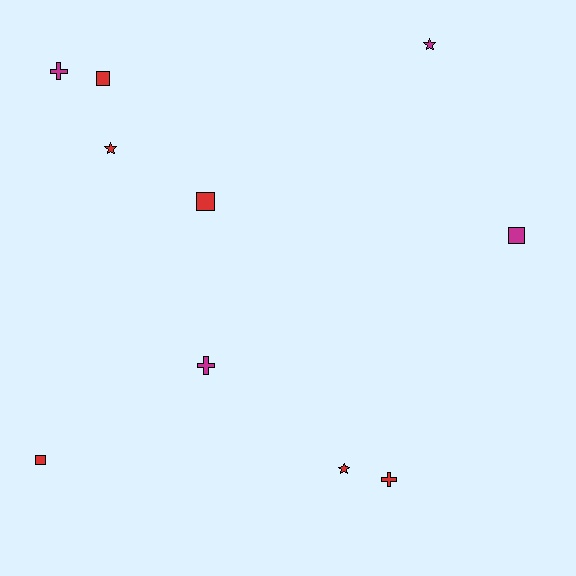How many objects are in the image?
There are 10 objects.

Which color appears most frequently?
Red, with 6 objects.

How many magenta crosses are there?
There are 2 magenta crosses.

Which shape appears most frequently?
Square, with 4 objects.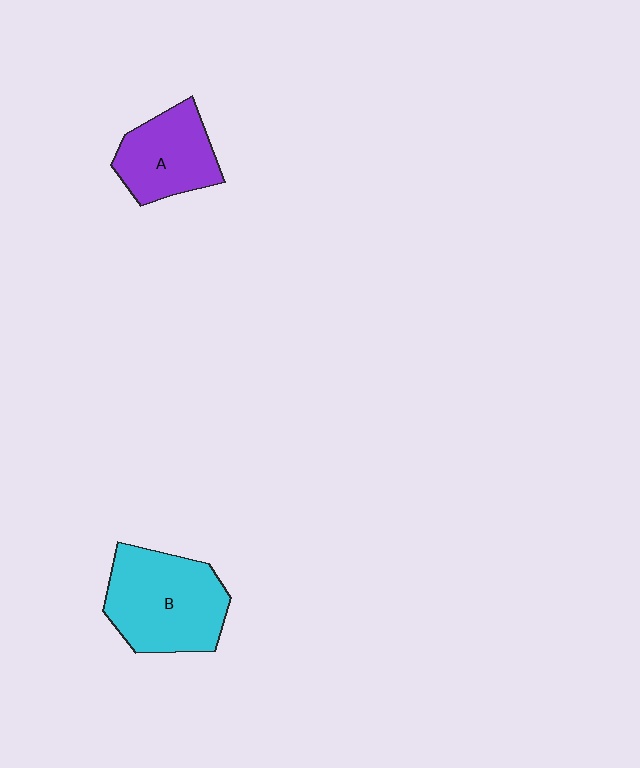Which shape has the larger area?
Shape B (cyan).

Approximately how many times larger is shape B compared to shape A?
Approximately 1.4 times.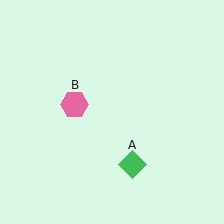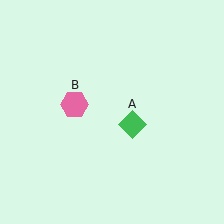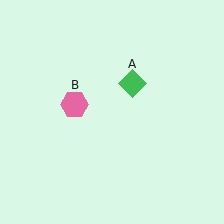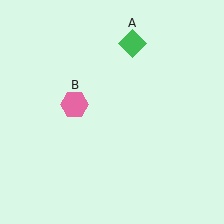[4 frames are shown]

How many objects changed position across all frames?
1 object changed position: green diamond (object A).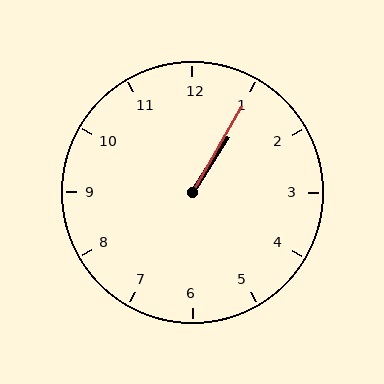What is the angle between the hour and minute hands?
Approximately 2 degrees.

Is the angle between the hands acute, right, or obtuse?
It is acute.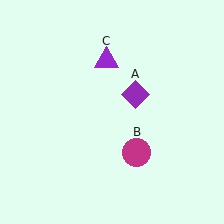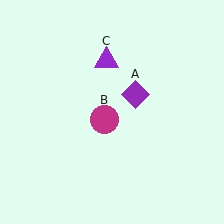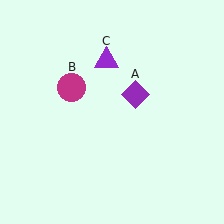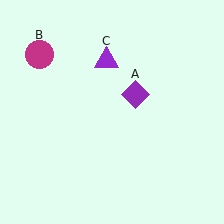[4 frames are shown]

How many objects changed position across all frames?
1 object changed position: magenta circle (object B).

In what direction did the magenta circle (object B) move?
The magenta circle (object B) moved up and to the left.